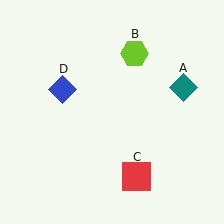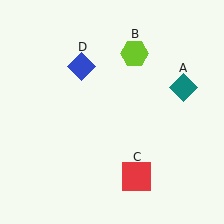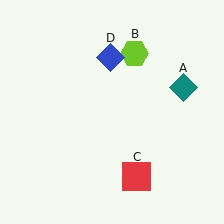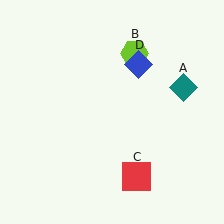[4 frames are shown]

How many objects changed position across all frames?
1 object changed position: blue diamond (object D).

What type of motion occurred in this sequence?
The blue diamond (object D) rotated clockwise around the center of the scene.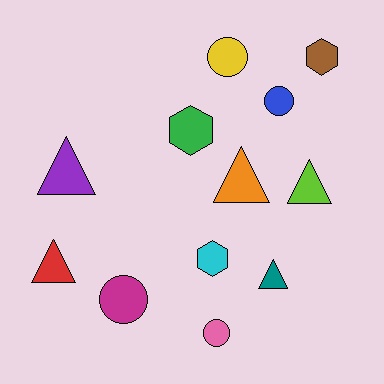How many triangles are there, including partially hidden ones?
There are 5 triangles.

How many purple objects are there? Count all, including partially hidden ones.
There is 1 purple object.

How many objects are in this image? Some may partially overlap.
There are 12 objects.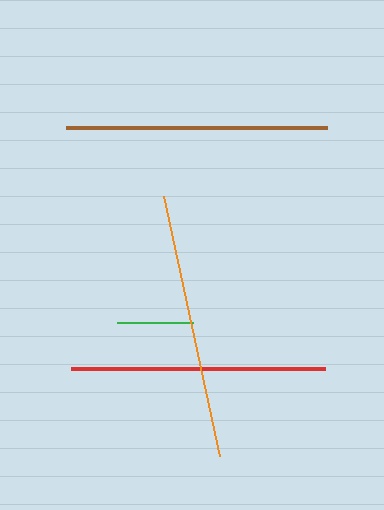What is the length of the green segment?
The green segment is approximately 76 pixels long.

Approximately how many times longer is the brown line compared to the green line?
The brown line is approximately 3.4 times the length of the green line.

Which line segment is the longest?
The orange line is the longest at approximately 266 pixels.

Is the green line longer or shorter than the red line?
The red line is longer than the green line.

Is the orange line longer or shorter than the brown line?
The orange line is longer than the brown line.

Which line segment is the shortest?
The green line is the shortest at approximately 76 pixels.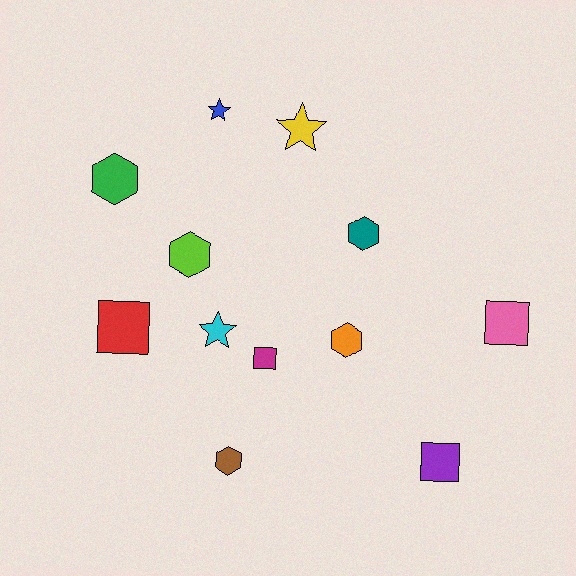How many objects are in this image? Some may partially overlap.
There are 12 objects.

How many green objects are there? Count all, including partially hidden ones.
There is 1 green object.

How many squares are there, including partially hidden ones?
There are 4 squares.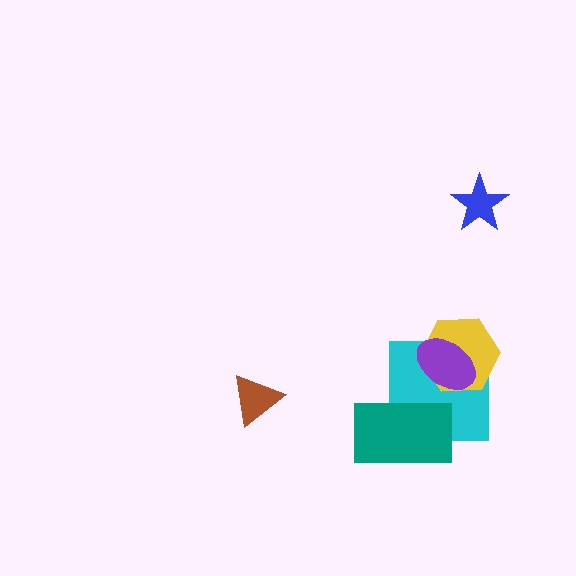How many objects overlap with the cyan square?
3 objects overlap with the cyan square.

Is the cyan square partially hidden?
Yes, it is partially covered by another shape.